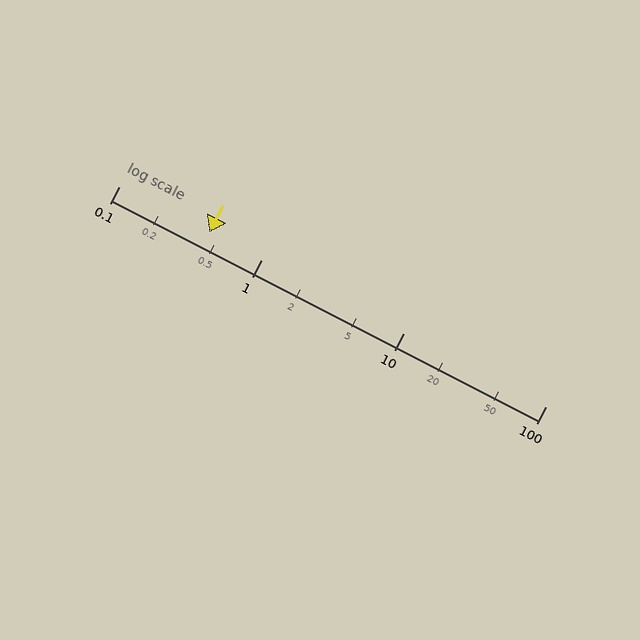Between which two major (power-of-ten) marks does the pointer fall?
The pointer is between 0.1 and 1.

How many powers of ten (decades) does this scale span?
The scale spans 3 decades, from 0.1 to 100.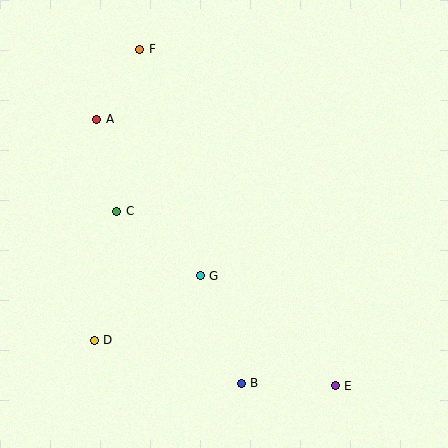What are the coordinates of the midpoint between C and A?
The midpoint between C and A is at (107, 165).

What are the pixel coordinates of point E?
Point E is at (335, 386).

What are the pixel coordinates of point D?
Point D is at (94, 340).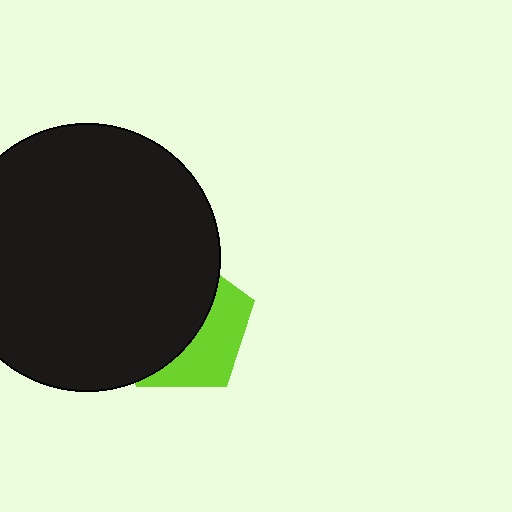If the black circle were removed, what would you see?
You would see the complete lime pentagon.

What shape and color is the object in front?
The object in front is a black circle.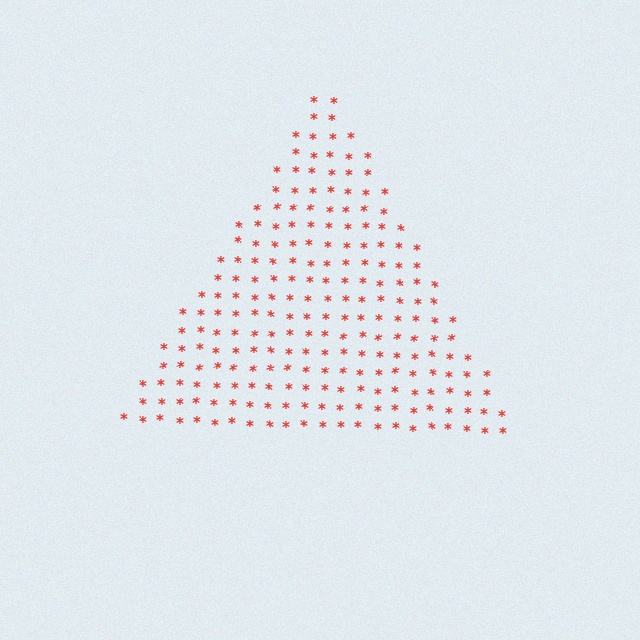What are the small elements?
The small elements are asterisks.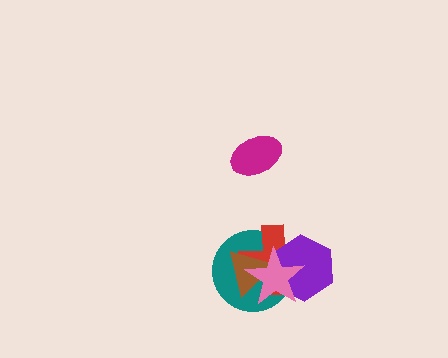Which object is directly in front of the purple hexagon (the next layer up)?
The brown triangle is directly in front of the purple hexagon.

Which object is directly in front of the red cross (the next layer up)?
The purple hexagon is directly in front of the red cross.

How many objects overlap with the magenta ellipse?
0 objects overlap with the magenta ellipse.